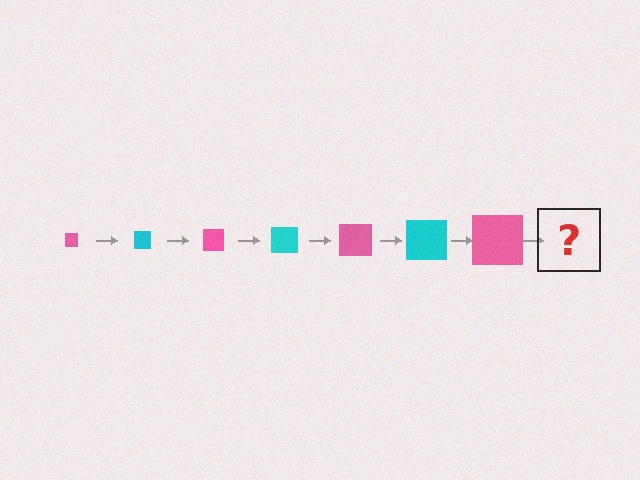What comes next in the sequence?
The next element should be a cyan square, larger than the previous one.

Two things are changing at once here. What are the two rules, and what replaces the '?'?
The two rules are that the square grows larger each step and the color cycles through pink and cyan. The '?' should be a cyan square, larger than the previous one.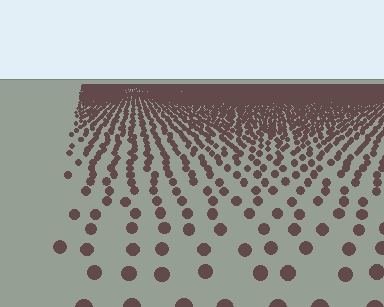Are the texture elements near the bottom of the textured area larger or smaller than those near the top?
Larger. Near the bottom, elements are closer to the viewer and appear at a bigger on-screen size.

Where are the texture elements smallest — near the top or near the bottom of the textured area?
Near the top.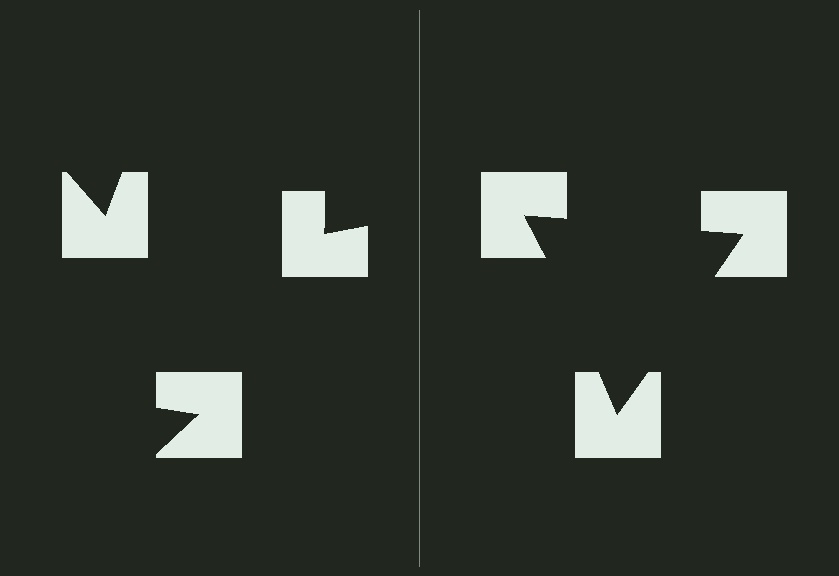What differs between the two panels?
The notched squares are positioned identically on both sides; only the wedge orientations differ. On the right they align to a triangle; on the left they are misaligned.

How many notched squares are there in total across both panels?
6 — 3 on each side.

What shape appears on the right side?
An illusory triangle.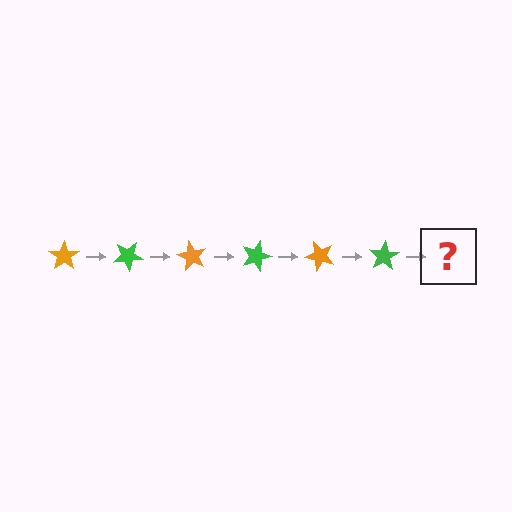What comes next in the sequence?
The next element should be an orange star, rotated 180 degrees from the start.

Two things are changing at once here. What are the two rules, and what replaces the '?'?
The two rules are that it rotates 30 degrees each step and the color cycles through orange and green. The '?' should be an orange star, rotated 180 degrees from the start.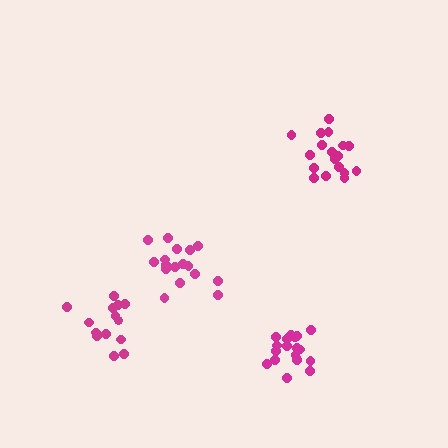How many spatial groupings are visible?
There are 4 spatial groupings.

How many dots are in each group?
Group 1: 14 dots, Group 2: 19 dots, Group 3: 19 dots, Group 4: 17 dots (69 total).